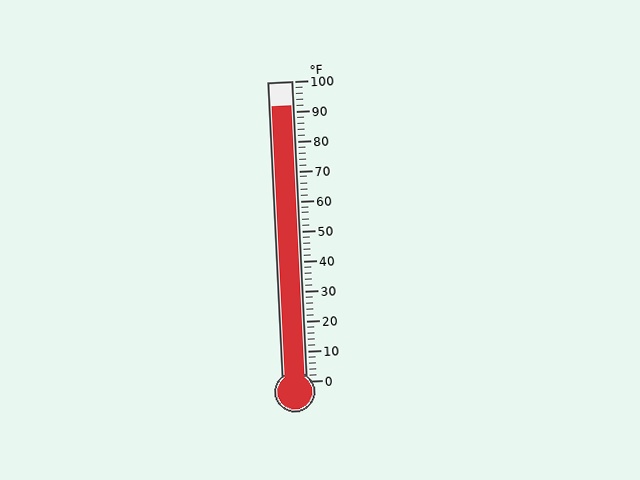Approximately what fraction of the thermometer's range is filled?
The thermometer is filled to approximately 90% of its range.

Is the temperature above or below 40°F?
The temperature is above 40°F.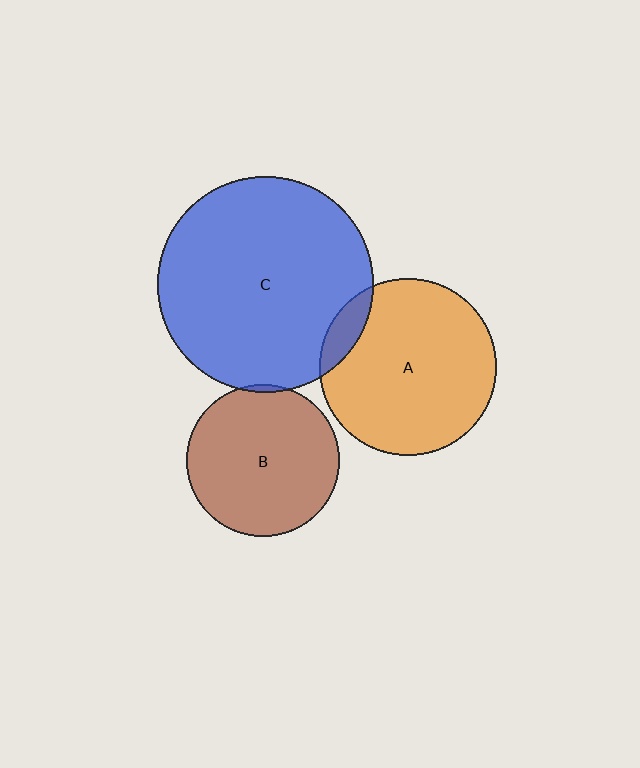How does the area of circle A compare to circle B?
Approximately 1.4 times.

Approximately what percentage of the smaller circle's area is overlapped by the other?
Approximately 10%.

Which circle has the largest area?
Circle C (blue).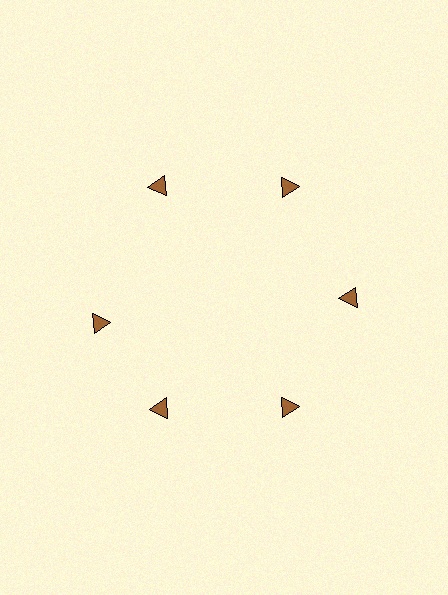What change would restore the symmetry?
The symmetry would be restored by rotating it back into even spacing with its neighbors so that all 6 triangles sit at equal angles and equal distance from the center.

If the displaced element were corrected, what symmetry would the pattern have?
It would have 6-fold rotational symmetry — the pattern would map onto itself every 60 degrees.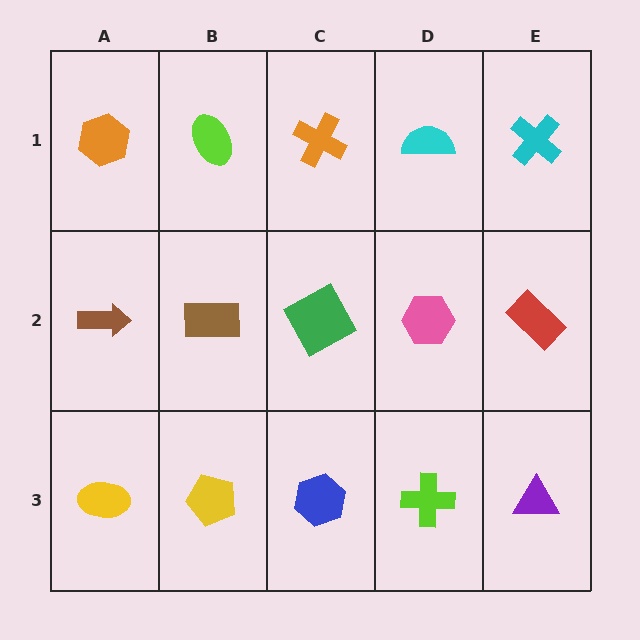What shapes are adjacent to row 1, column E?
A red rectangle (row 2, column E), a cyan semicircle (row 1, column D).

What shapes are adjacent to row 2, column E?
A cyan cross (row 1, column E), a purple triangle (row 3, column E), a pink hexagon (row 2, column D).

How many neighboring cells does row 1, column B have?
3.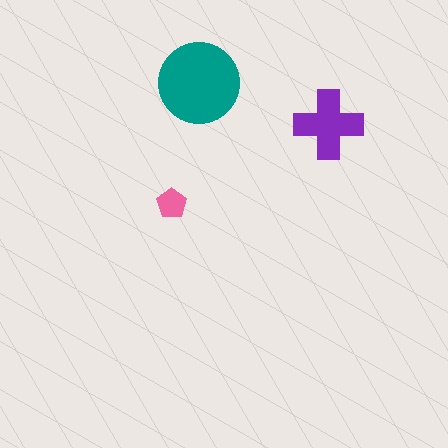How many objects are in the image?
There are 3 objects in the image.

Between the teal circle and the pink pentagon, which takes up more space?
The teal circle.